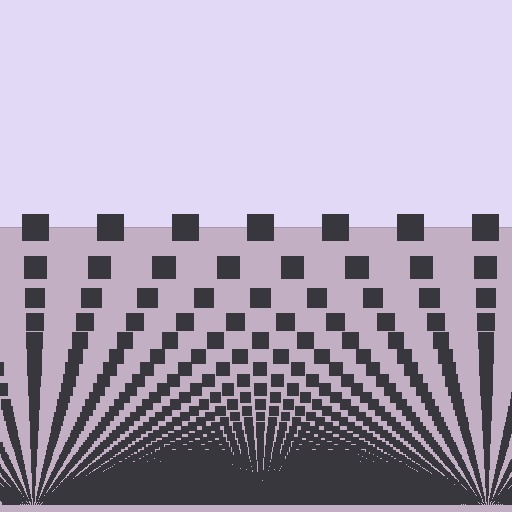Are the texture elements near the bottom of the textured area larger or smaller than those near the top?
Smaller. The gradient is inverted — elements near the bottom are smaller and denser.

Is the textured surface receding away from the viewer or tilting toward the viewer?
The surface appears to tilt toward the viewer. Texture elements get larger and sparser toward the top.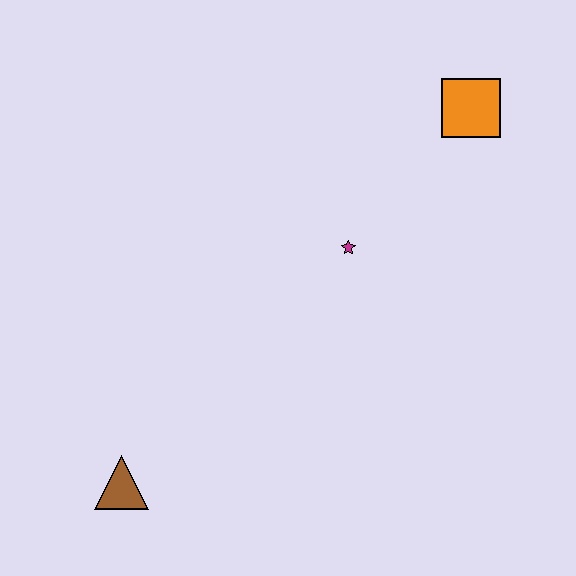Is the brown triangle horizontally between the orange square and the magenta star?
No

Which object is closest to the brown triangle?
The magenta star is closest to the brown triangle.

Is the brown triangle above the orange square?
No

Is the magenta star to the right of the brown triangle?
Yes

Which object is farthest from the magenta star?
The brown triangle is farthest from the magenta star.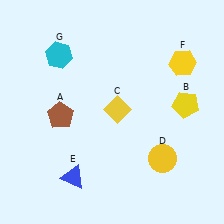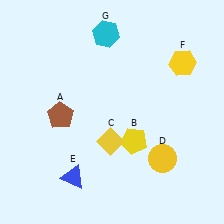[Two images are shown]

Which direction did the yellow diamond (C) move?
The yellow diamond (C) moved down.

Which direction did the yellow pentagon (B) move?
The yellow pentagon (B) moved left.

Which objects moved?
The objects that moved are: the yellow pentagon (B), the yellow diamond (C), the cyan hexagon (G).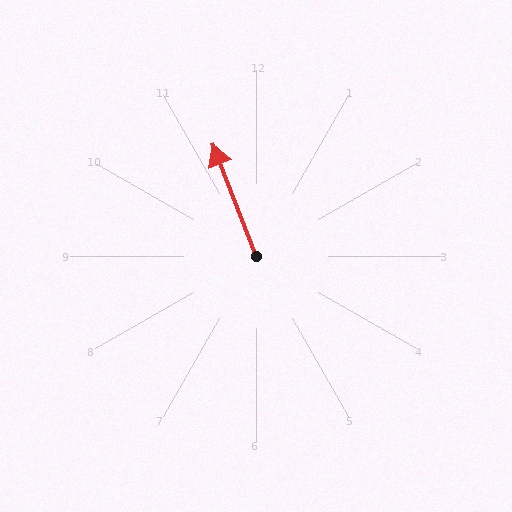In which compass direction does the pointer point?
North.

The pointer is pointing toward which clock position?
Roughly 11 o'clock.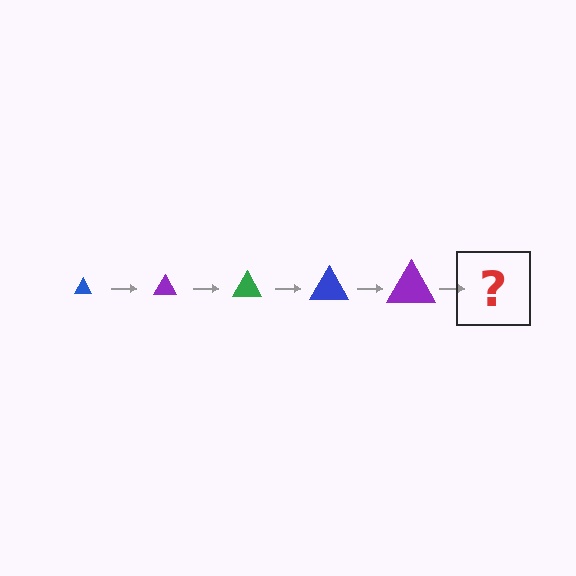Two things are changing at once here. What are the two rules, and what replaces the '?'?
The two rules are that the triangle grows larger each step and the color cycles through blue, purple, and green. The '?' should be a green triangle, larger than the previous one.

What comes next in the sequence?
The next element should be a green triangle, larger than the previous one.